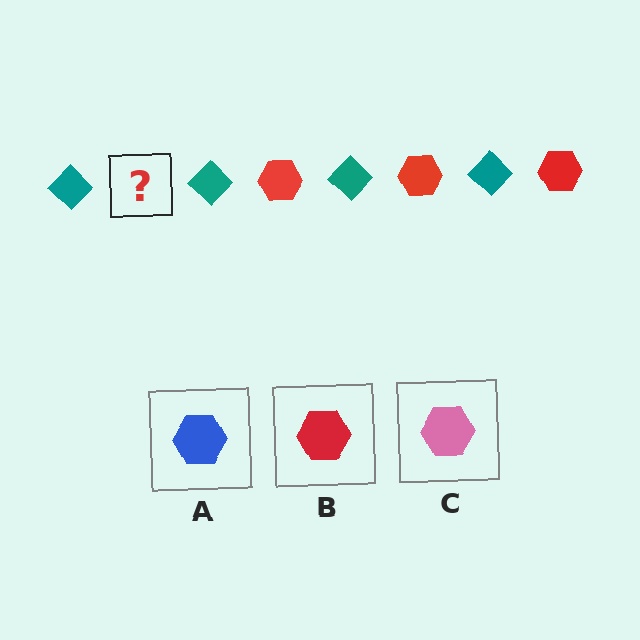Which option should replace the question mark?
Option B.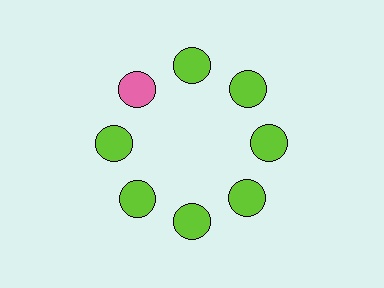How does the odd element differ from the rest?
It has a different color: pink instead of lime.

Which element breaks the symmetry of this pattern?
The pink circle at roughly the 10 o'clock position breaks the symmetry. All other shapes are lime circles.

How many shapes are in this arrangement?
There are 8 shapes arranged in a ring pattern.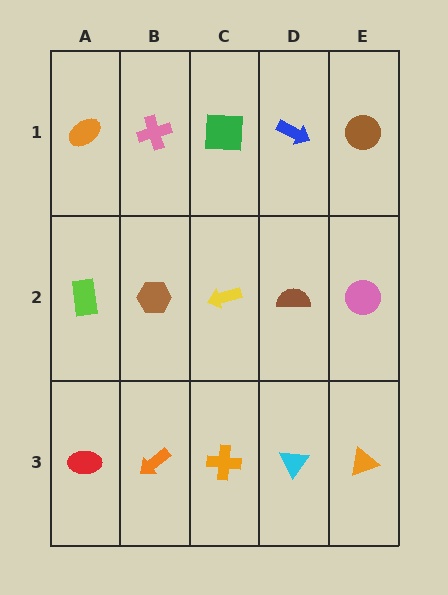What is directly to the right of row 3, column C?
A cyan triangle.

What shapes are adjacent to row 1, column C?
A yellow arrow (row 2, column C), a pink cross (row 1, column B), a blue arrow (row 1, column D).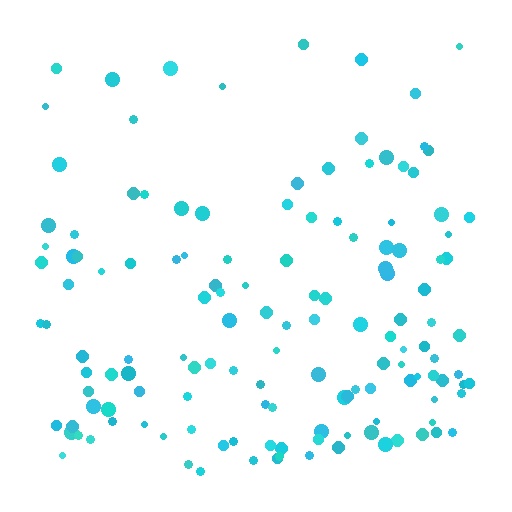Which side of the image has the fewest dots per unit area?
The top.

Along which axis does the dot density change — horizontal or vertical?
Vertical.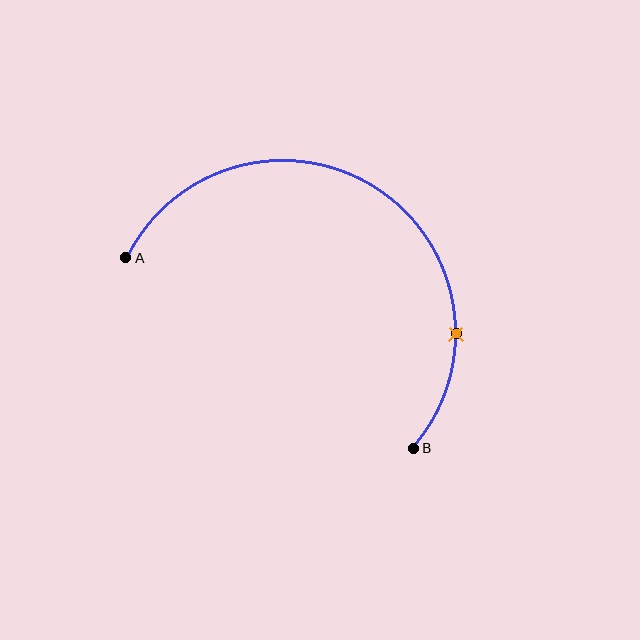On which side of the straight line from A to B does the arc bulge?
The arc bulges above the straight line connecting A and B.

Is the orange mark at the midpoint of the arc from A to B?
No. The orange mark lies on the arc but is closer to endpoint B. The arc midpoint would be at the point on the curve equidistant along the arc from both A and B.